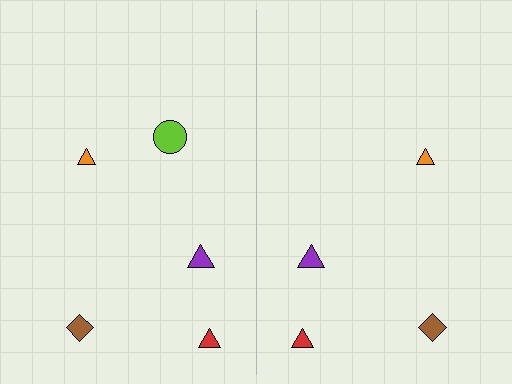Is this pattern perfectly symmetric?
No, the pattern is not perfectly symmetric. A lime circle is missing from the right side.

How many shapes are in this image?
There are 9 shapes in this image.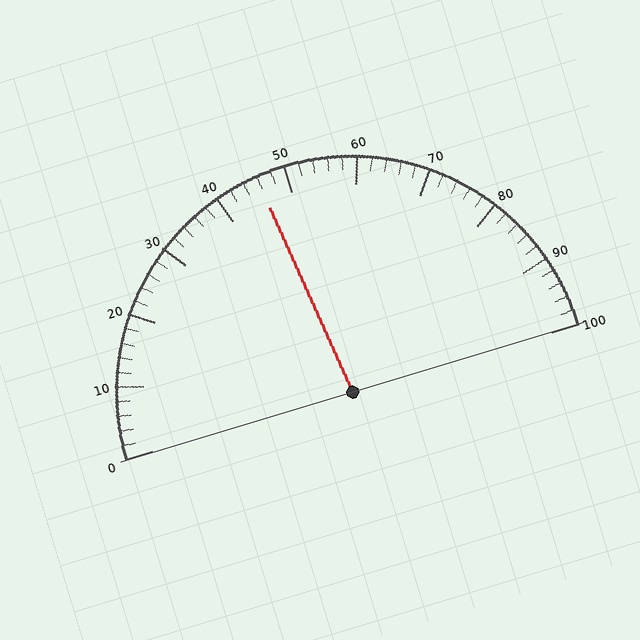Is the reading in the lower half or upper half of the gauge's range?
The reading is in the lower half of the range (0 to 100).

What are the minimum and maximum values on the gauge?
The gauge ranges from 0 to 100.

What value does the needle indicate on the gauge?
The needle indicates approximately 46.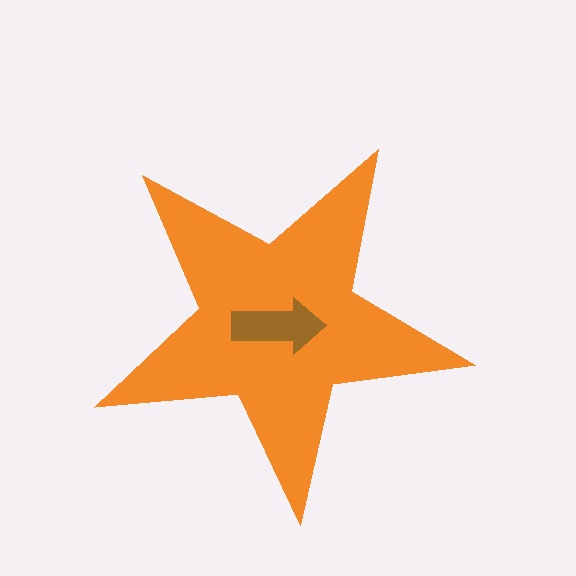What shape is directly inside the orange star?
The brown arrow.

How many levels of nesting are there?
2.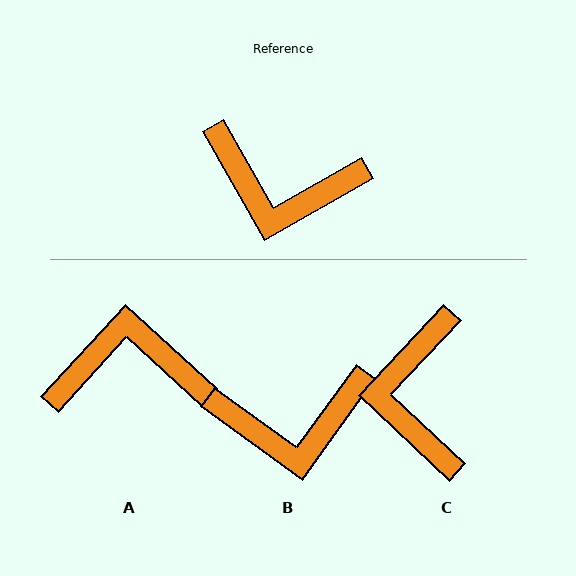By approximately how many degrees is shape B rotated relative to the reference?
Approximately 25 degrees counter-clockwise.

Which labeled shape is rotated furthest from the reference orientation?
A, about 162 degrees away.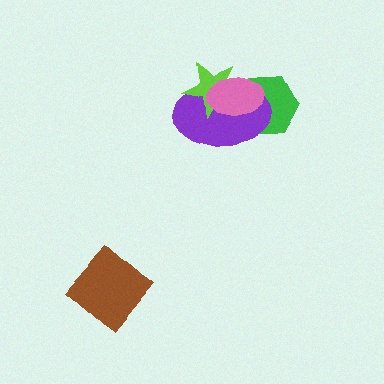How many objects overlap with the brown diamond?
0 objects overlap with the brown diamond.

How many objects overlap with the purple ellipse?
3 objects overlap with the purple ellipse.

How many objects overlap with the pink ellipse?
3 objects overlap with the pink ellipse.